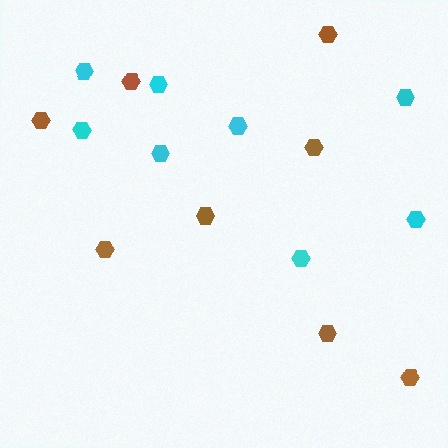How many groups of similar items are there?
There are 2 groups: one group of brown hexagons (8) and one group of cyan hexagons (8).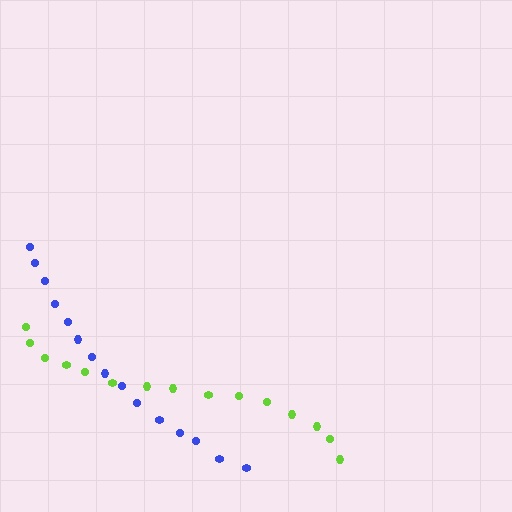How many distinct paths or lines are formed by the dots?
There are 2 distinct paths.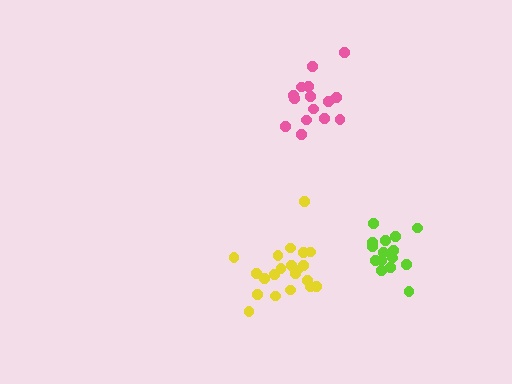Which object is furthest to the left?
The yellow cluster is leftmost.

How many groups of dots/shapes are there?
There are 3 groups.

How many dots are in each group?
Group 1: 21 dots, Group 2: 15 dots, Group 3: 15 dots (51 total).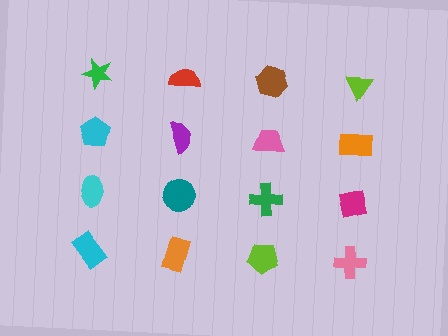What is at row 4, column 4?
A pink cross.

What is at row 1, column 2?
A red semicircle.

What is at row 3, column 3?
A green cross.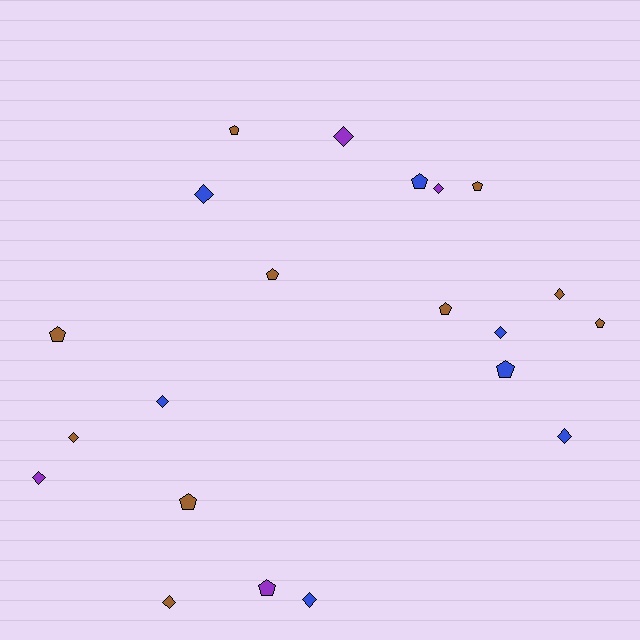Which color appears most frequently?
Brown, with 10 objects.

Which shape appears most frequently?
Diamond, with 11 objects.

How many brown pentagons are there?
There are 7 brown pentagons.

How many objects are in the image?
There are 21 objects.